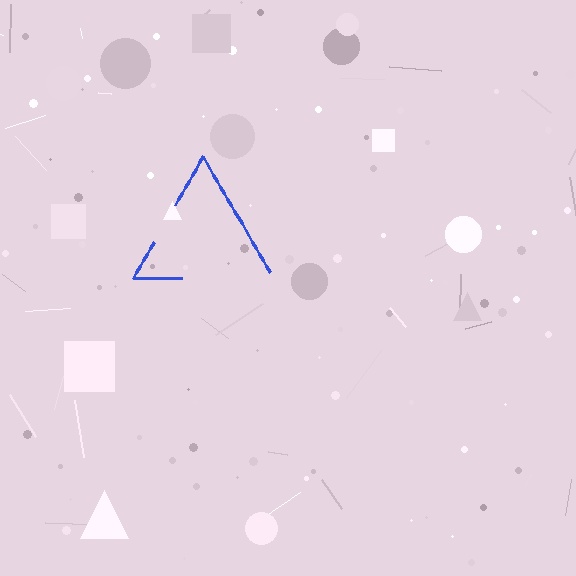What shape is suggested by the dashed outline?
The dashed outline suggests a triangle.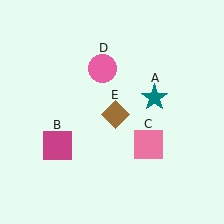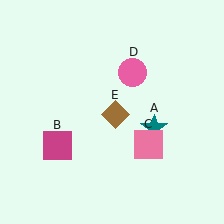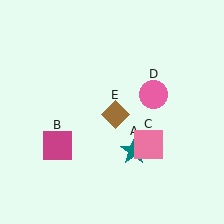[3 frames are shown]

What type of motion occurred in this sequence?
The teal star (object A), pink circle (object D) rotated clockwise around the center of the scene.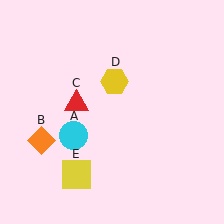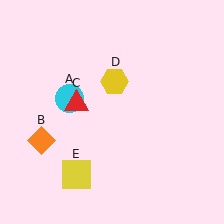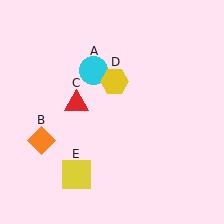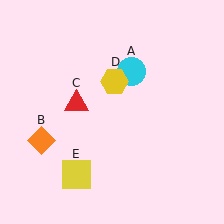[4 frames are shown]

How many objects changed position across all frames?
1 object changed position: cyan circle (object A).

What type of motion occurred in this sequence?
The cyan circle (object A) rotated clockwise around the center of the scene.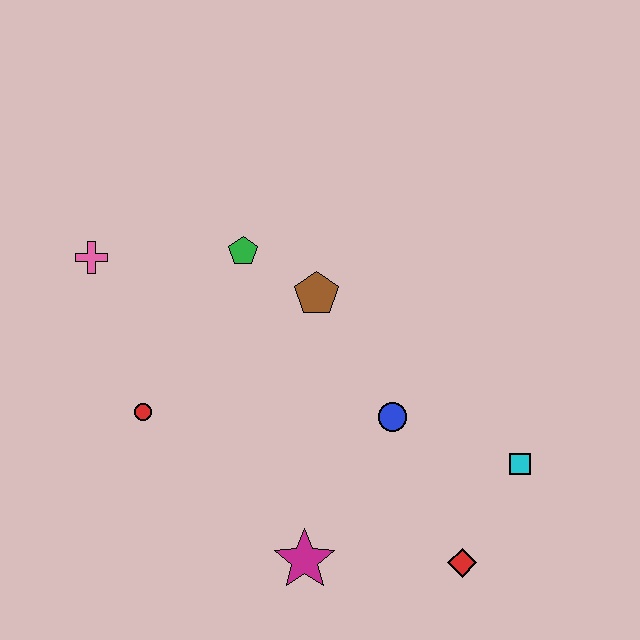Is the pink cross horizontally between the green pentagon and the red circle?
No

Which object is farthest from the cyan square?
The pink cross is farthest from the cyan square.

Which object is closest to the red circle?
The pink cross is closest to the red circle.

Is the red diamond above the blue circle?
No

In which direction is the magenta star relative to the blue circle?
The magenta star is below the blue circle.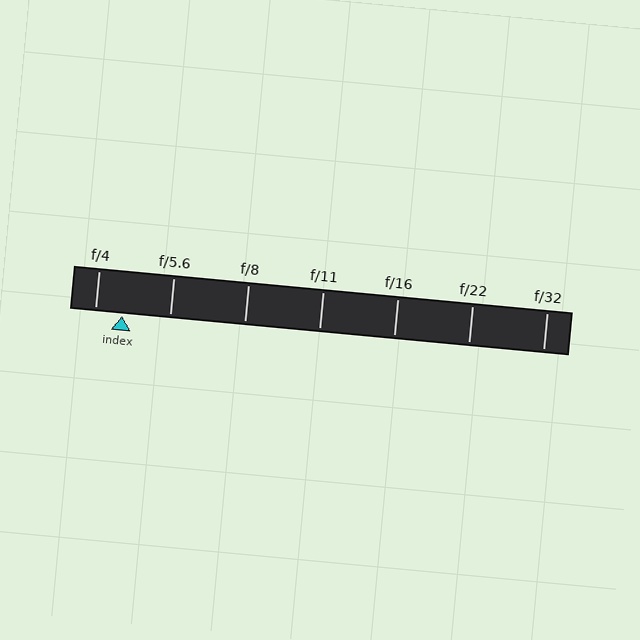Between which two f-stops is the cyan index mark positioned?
The index mark is between f/4 and f/5.6.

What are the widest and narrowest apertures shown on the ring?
The widest aperture shown is f/4 and the narrowest is f/32.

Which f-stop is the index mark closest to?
The index mark is closest to f/4.